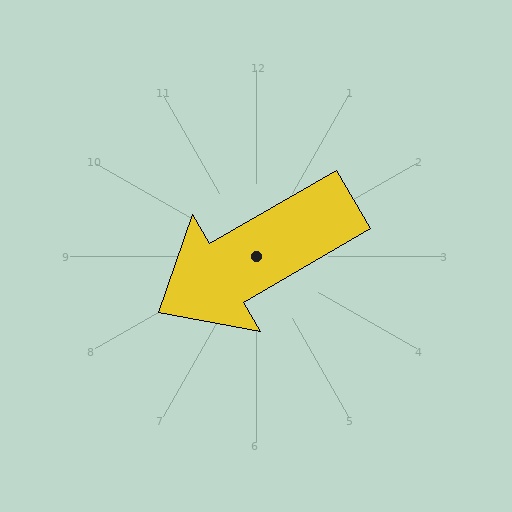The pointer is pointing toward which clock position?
Roughly 8 o'clock.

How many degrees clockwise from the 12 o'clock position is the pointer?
Approximately 240 degrees.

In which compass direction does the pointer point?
Southwest.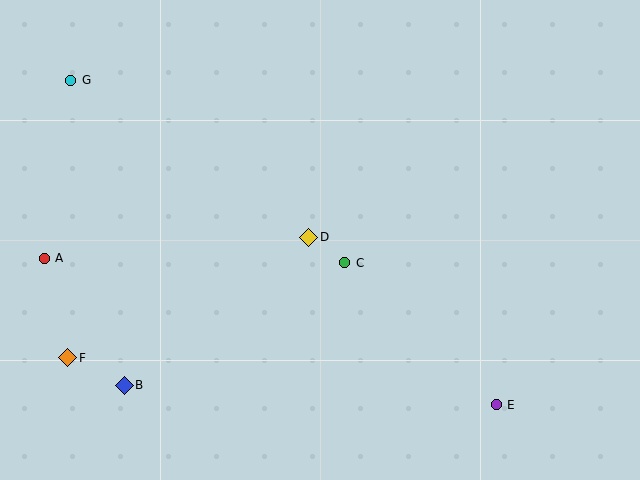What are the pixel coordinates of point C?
Point C is at (345, 263).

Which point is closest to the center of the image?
Point D at (309, 237) is closest to the center.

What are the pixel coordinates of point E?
Point E is at (496, 405).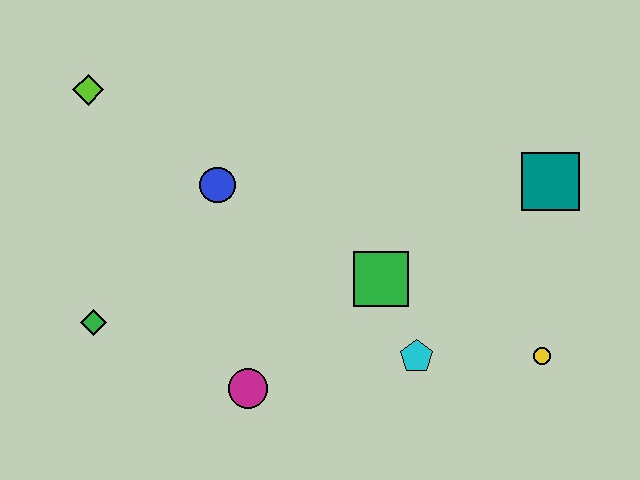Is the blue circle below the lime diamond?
Yes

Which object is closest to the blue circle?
The lime diamond is closest to the blue circle.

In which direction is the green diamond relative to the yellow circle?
The green diamond is to the left of the yellow circle.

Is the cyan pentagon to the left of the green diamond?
No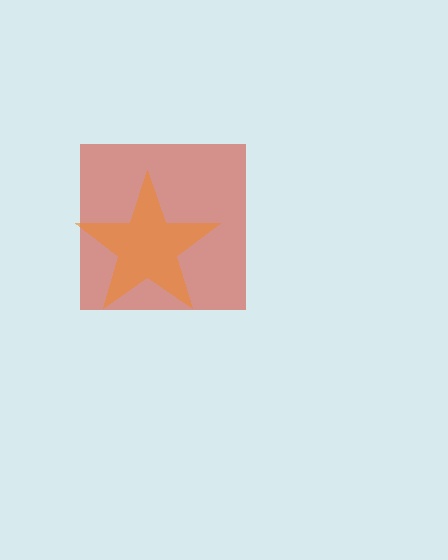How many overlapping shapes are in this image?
There are 2 overlapping shapes in the image.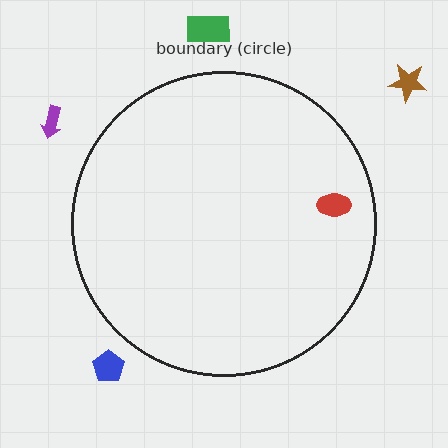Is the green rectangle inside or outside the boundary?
Outside.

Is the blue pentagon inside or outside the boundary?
Outside.